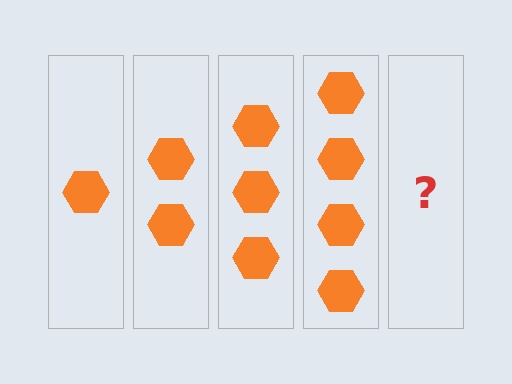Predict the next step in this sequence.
The next step is 5 hexagons.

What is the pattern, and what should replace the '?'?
The pattern is that each step adds one more hexagon. The '?' should be 5 hexagons.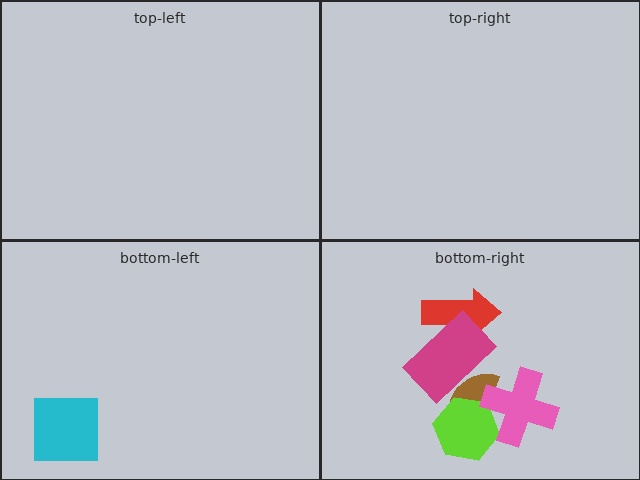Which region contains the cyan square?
The bottom-left region.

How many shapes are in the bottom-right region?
5.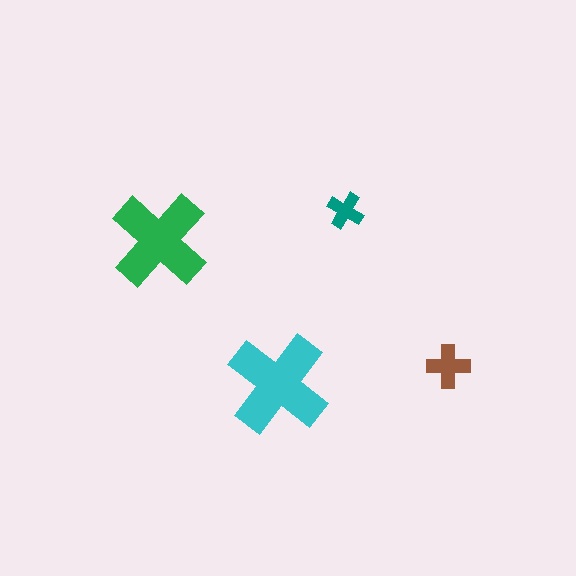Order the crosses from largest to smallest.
the cyan one, the green one, the brown one, the teal one.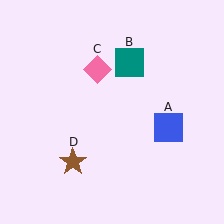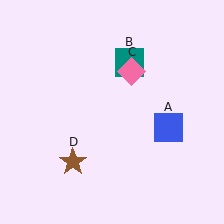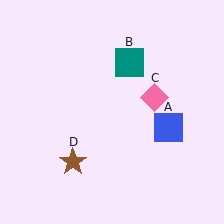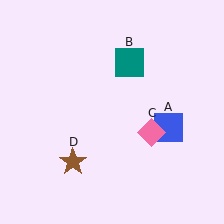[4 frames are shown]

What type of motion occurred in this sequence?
The pink diamond (object C) rotated clockwise around the center of the scene.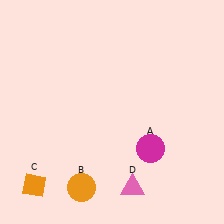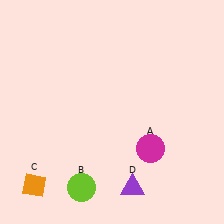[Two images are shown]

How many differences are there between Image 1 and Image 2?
There are 2 differences between the two images.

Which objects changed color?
B changed from orange to lime. D changed from pink to purple.